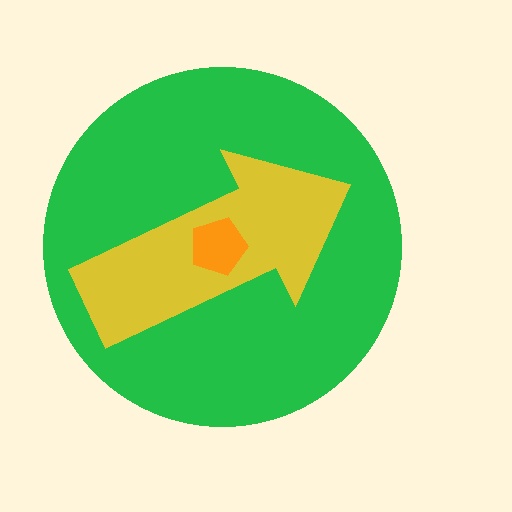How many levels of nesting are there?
3.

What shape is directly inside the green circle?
The yellow arrow.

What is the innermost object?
The orange pentagon.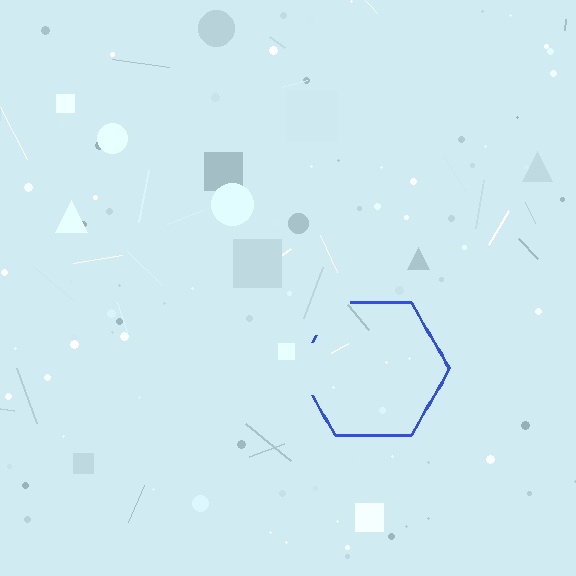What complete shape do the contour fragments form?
The contour fragments form a hexagon.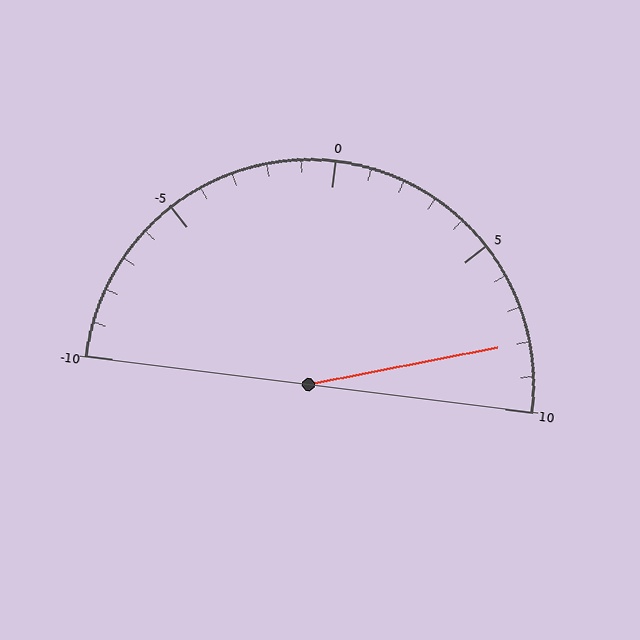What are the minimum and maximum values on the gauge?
The gauge ranges from -10 to 10.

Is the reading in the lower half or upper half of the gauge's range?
The reading is in the upper half of the range (-10 to 10).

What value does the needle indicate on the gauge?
The needle indicates approximately 8.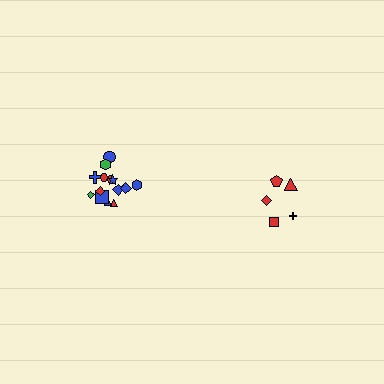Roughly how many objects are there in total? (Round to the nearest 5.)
Roughly 20 objects in total.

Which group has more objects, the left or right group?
The left group.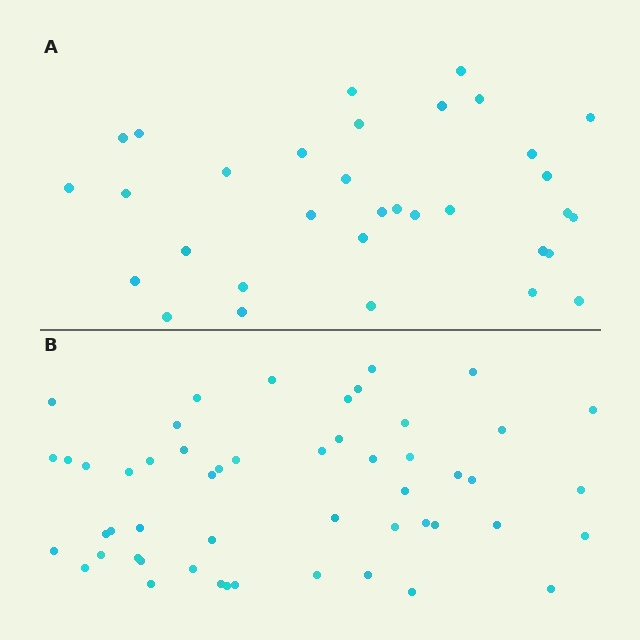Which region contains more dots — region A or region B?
Region B (the bottom region) has more dots.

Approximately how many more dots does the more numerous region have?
Region B has approximately 20 more dots than region A.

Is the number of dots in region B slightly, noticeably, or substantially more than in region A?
Region B has substantially more. The ratio is roughly 1.6 to 1.